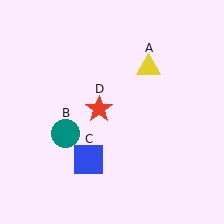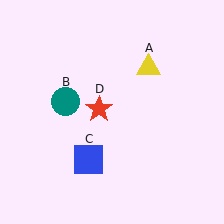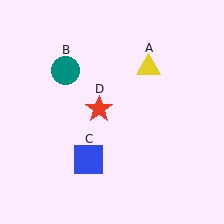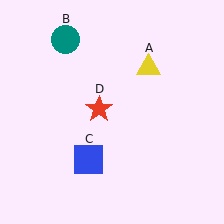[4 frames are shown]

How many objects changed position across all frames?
1 object changed position: teal circle (object B).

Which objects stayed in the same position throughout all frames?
Yellow triangle (object A) and blue square (object C) and red star (object D) remained stationary.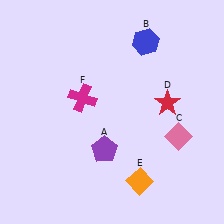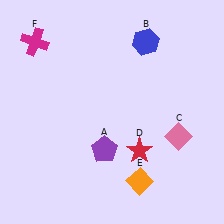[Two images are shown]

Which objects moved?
The objects that moved are: the red star (D), the magenta cross (F).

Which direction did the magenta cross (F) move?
The magenta cross (F) moved up.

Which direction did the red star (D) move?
The red star (D) moved down.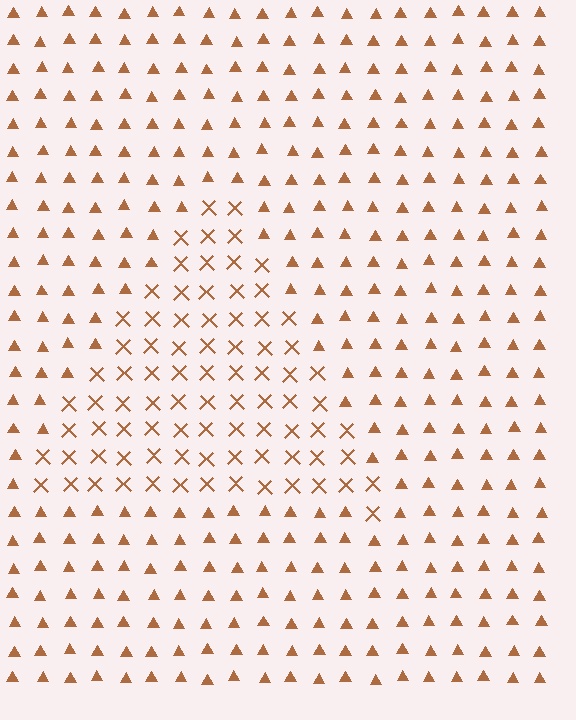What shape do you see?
I see a triangle.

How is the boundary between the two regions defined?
The boundary is defined by a change in element shape: X marks inside vs. triangles outside. All elements share the same color and spacing.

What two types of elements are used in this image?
The image uses X marks inside the triangle region and triangles outside it.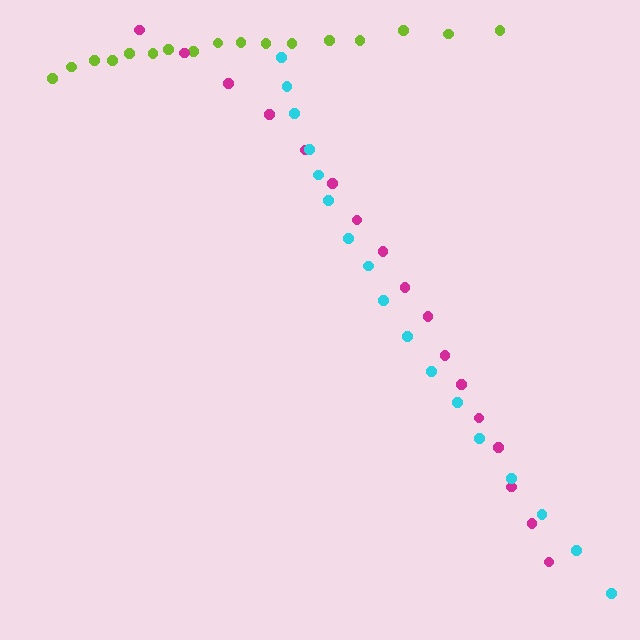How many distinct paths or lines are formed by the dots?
There are 3 distinct paths.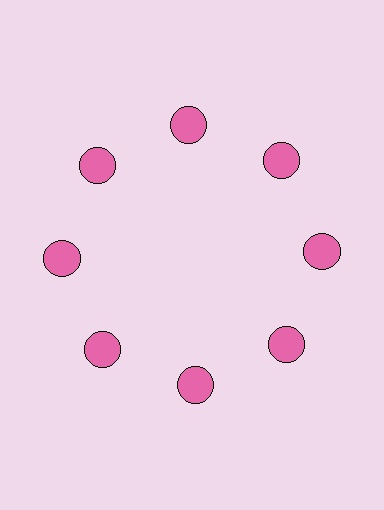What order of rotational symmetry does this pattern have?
This pattern has 8-fold rotational symmetry.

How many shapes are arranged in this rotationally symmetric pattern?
There are 8 shapes, arranged in 8 groups of 1.